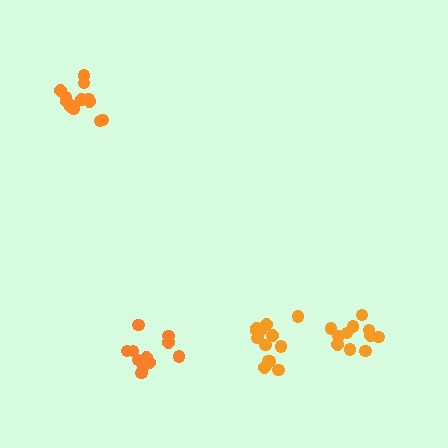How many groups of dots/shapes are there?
There are 4 groups.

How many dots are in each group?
Group 1: 11 dots, Group 2: 13 dots, Group 3: 15 dots, Group 4: 12 dots (51 total).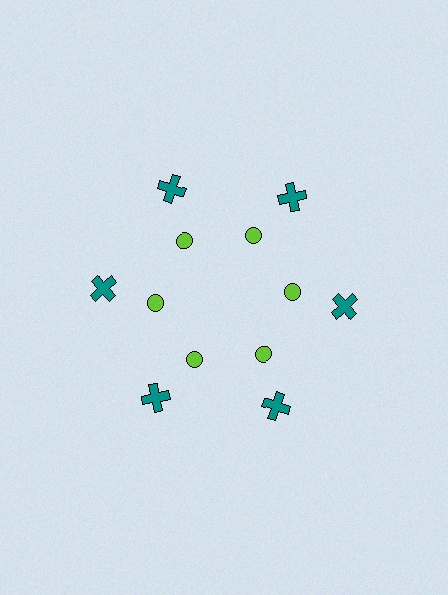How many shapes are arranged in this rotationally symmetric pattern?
There are 12 shapes, arranged in 6 groups of 2.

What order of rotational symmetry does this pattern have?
This pattern has 6-fold rotational symmetry.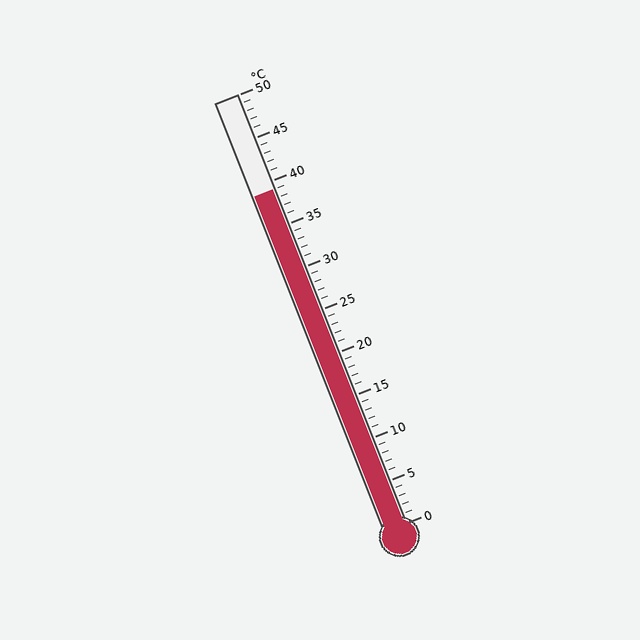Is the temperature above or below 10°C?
The temperature is above 10°C.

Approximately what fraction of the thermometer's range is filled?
The thermometer is filled to approximately 80% of its range.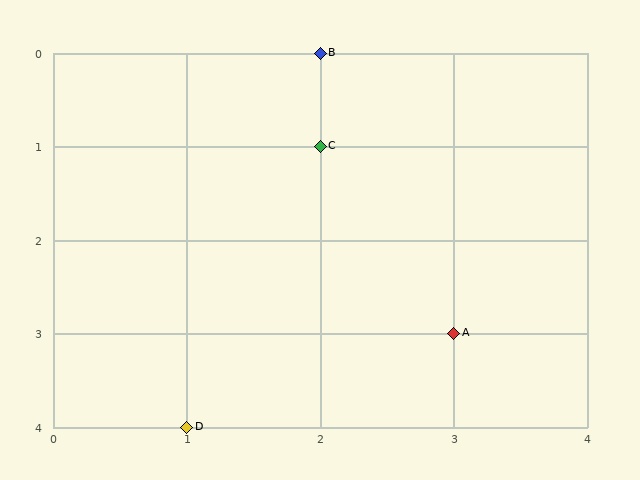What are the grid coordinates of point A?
Point A is at grid coordinates (3, 3).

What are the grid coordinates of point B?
Point B is at grid coordinates (2, 0).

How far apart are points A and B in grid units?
Points A and B are 1 column and 3 rows apart (about 3.2 grid units diagonally).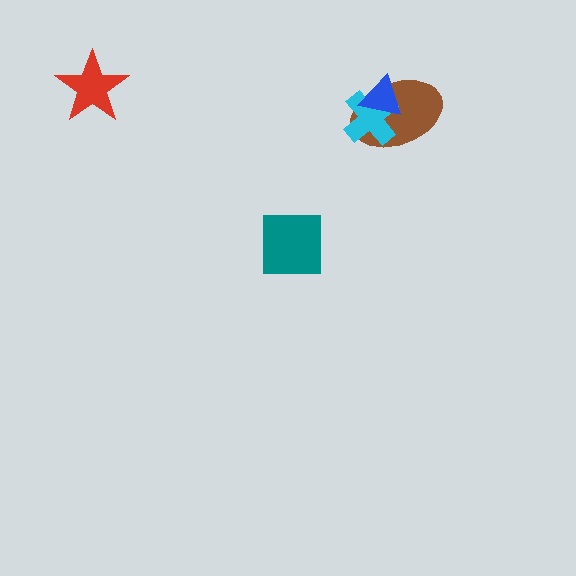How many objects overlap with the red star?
0 objects overlap with the red star.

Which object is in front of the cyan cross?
The blue triangle is in front of the cyan cross.